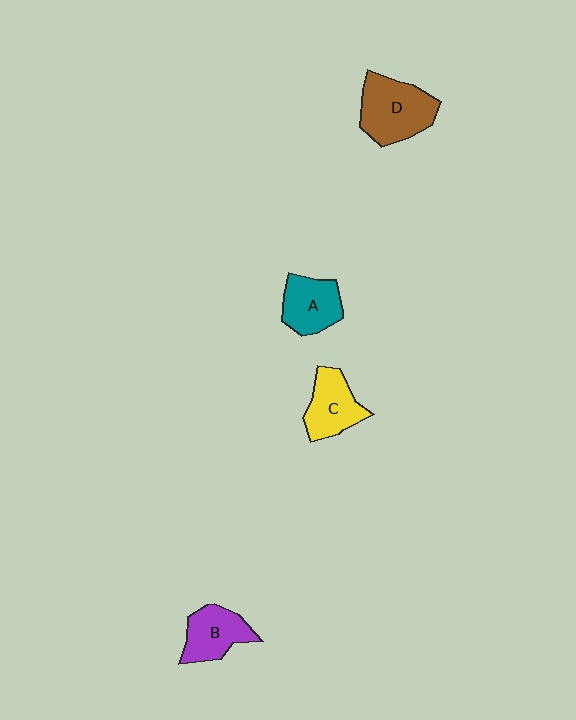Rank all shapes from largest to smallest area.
From largest to smallest: D (brown), C (yellow), A (teal), B (purple).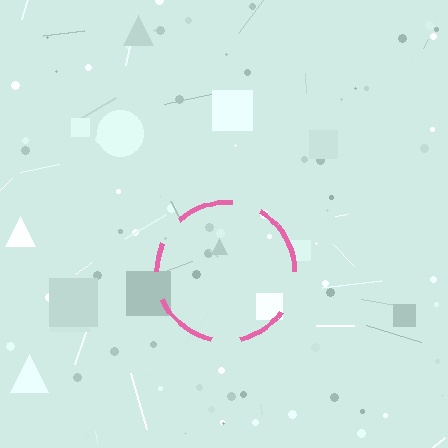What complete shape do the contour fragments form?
The contour fragments form a circle.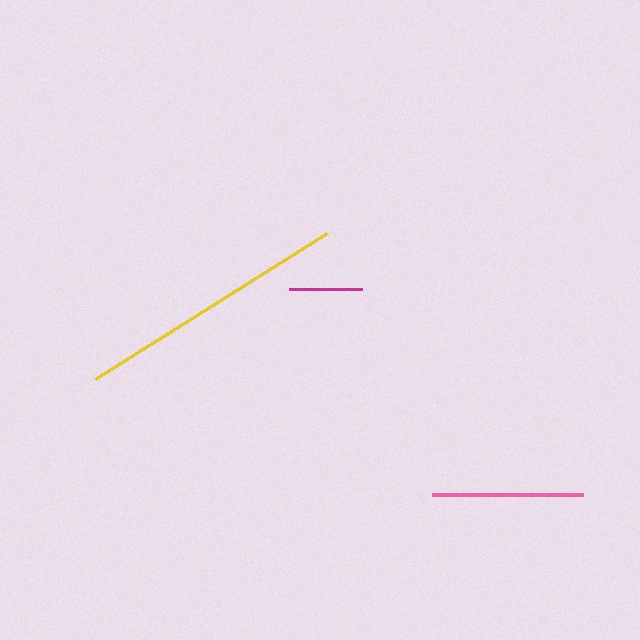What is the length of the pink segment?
The pink segment is approximately 151 pixels long.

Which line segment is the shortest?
The magenta line is the shortest at approximately 72 pixels.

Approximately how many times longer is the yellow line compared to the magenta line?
The yellow line is approximately 3.8 times the length of the magenta line.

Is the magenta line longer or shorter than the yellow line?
The yellow line is longer than the magenta line.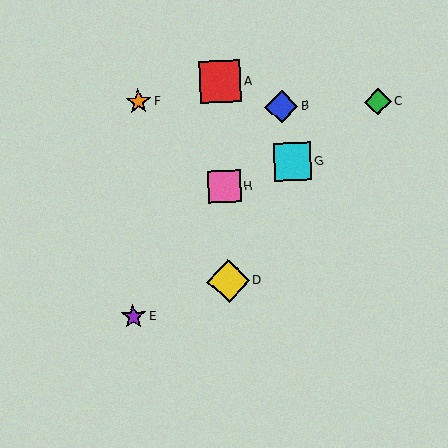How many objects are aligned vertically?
3 objects (A, D, H) are aligned vertically.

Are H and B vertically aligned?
No, H is at x≈225 and B is at x≈282.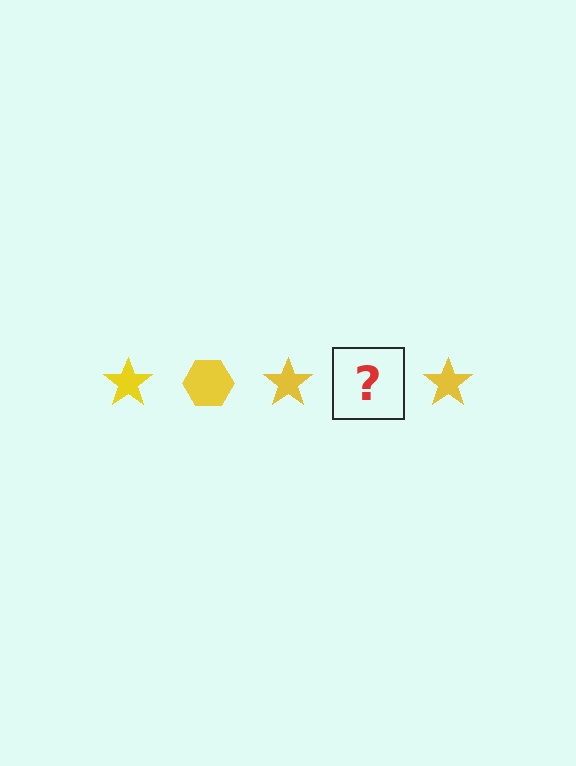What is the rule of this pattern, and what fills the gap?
The rule is that the pattern cycles through star, hexagon shapes in yellow. The gap should be filled with a yellow hexagon.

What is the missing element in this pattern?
The missing element is a yellow hexagon.